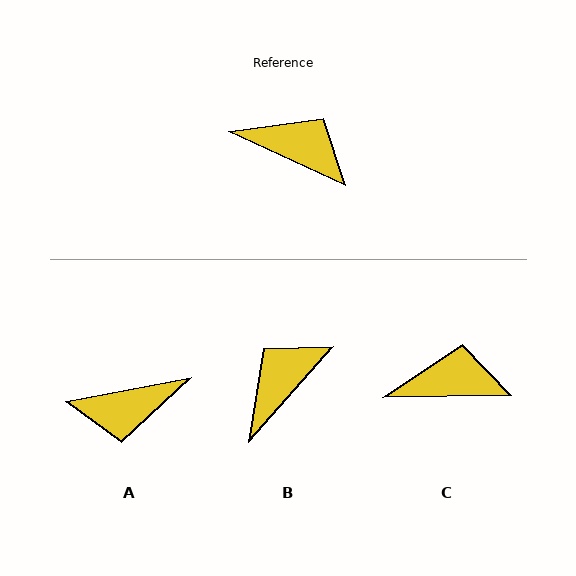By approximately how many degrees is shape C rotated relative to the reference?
Approximately 26 degrees counter-clockwise.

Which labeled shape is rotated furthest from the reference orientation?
A, about 144 degrees away.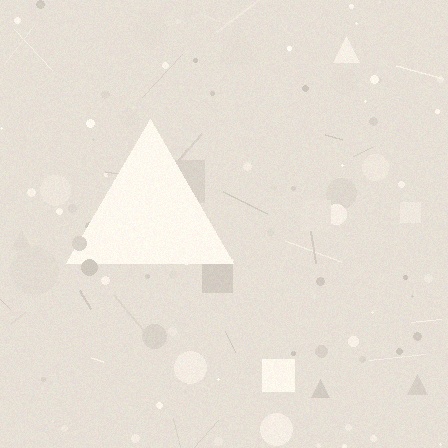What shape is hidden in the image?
A triangle is hidden in the image.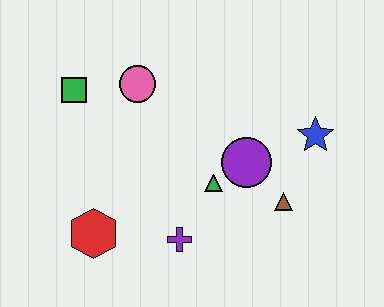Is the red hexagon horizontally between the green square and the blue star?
Yes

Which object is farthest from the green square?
The blue star is farthest from the green square.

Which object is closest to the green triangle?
The purple circle is closest to the green triangle.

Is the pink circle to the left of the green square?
No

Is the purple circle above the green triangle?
Yes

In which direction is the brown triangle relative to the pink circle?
The brown triangle is to the right of the pink circle.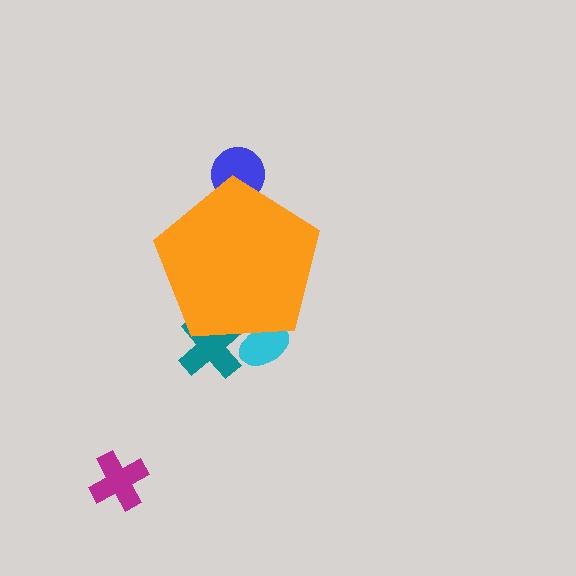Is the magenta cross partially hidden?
No, the magenta cross is fully visible.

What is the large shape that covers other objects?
An orange pentagon.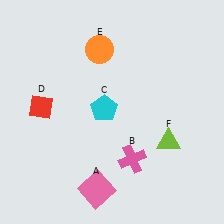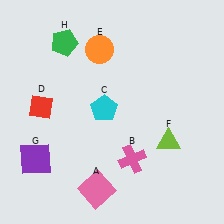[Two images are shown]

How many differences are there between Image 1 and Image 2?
There are 2 differences between the two images.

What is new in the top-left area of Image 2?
A green pentagon (H) was added in the top-left area of Image 2.